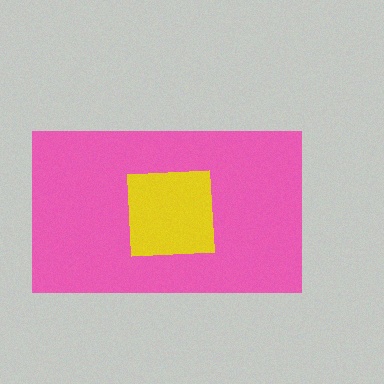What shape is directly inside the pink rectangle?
The yellow square.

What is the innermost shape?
The yellow square.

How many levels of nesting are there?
2.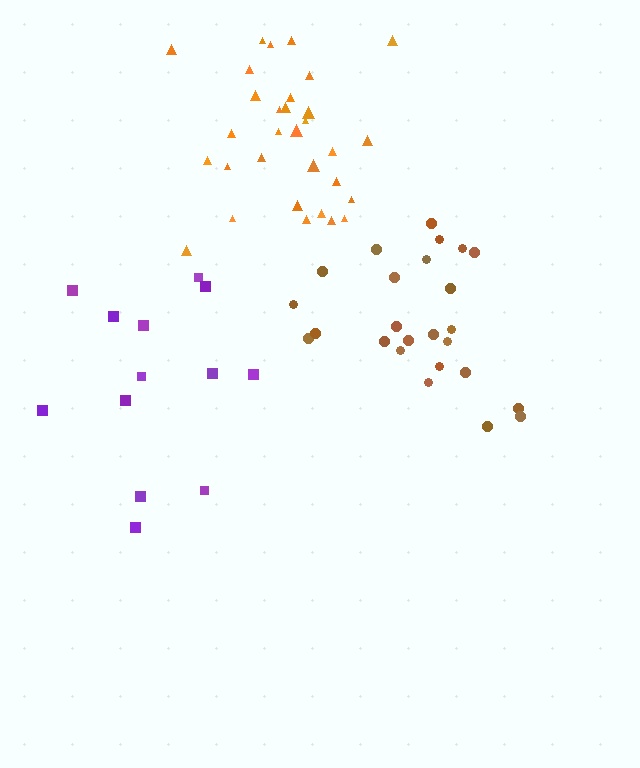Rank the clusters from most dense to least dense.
orange, brown, purple.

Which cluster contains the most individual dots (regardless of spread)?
Orange (31).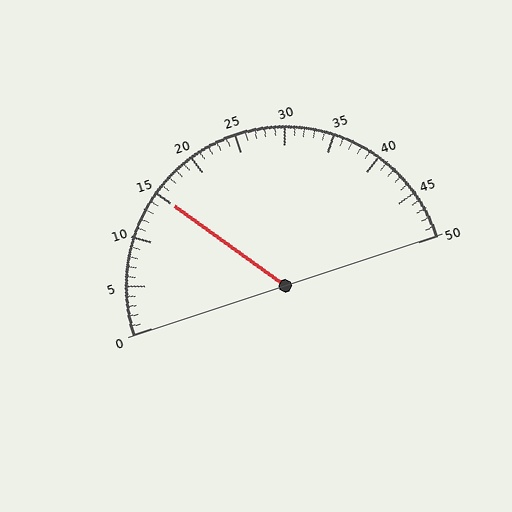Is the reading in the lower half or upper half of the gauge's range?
The reading is in the lower half of the range (0 to 50).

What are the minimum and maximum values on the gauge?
The gauge ranges from 0 to 50.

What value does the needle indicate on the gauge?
The needle indicates approximately 15.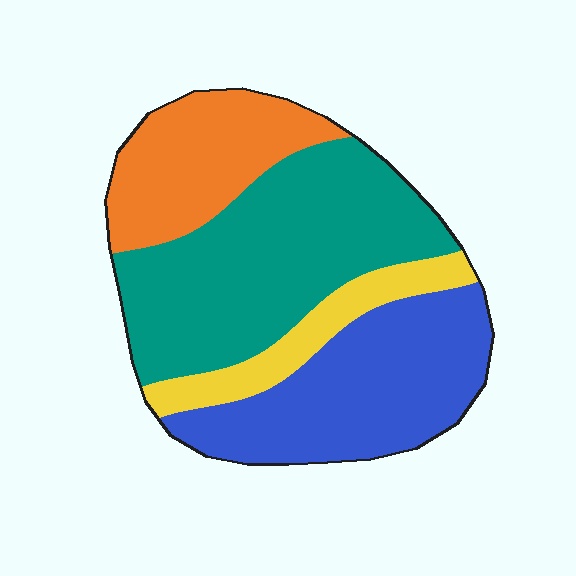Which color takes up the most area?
Teal, at roughly 40%.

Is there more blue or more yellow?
Blue.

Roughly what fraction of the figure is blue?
Blue covers about 30% of the figure.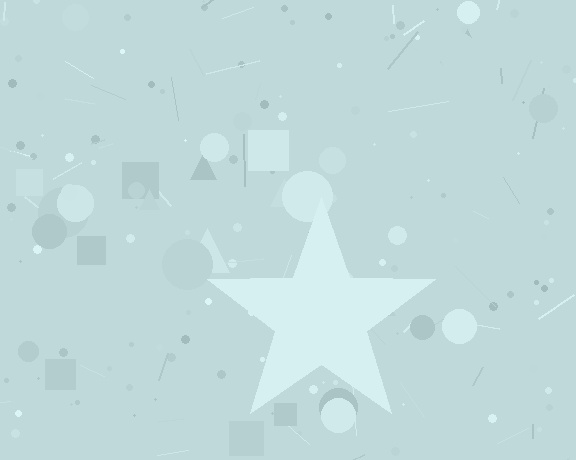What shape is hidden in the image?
A star is hidden in the image.